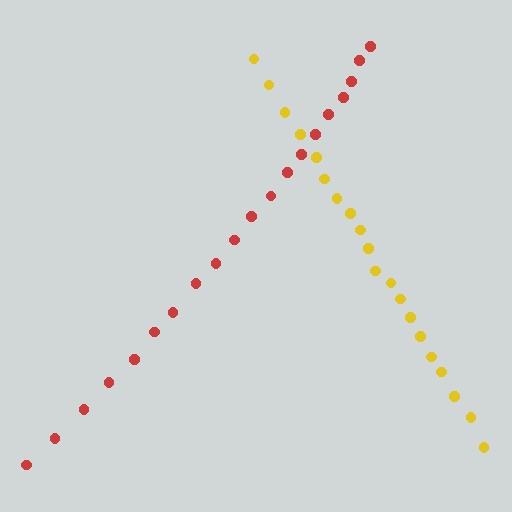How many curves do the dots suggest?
There are 2 distinct paths.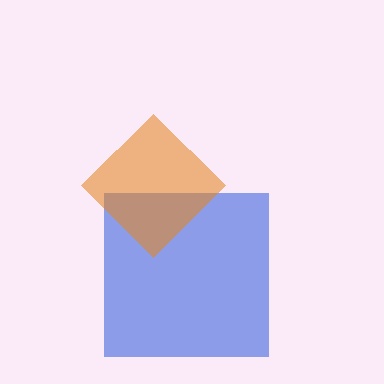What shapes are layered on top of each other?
The layered shapes are: a blue square, an orange diamond.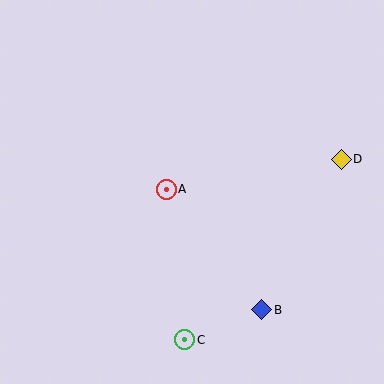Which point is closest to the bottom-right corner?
Point B is closest to the bottom-right corner.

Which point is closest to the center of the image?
Point A at (166, 189) is closest to the center.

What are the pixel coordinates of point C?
Point C is at (185, 340).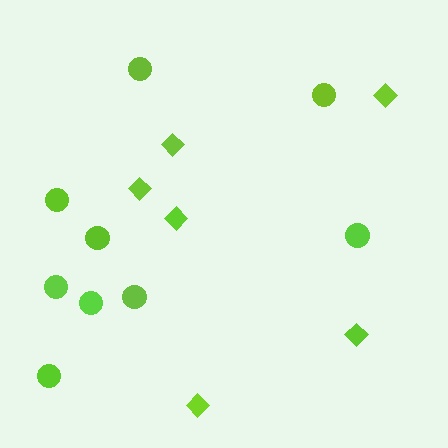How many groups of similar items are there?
There are 2 groups: one group of diamonds (6) and one group of circles (9).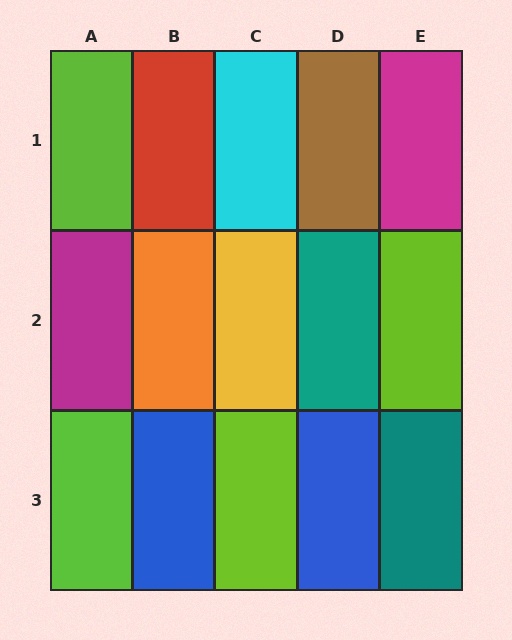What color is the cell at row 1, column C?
Cyan.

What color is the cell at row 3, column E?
Teal.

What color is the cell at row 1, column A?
Lime.